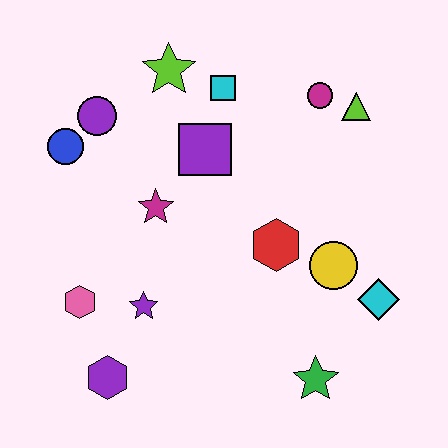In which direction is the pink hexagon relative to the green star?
The pink hexagon is to the left of the green star.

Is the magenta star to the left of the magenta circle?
Yes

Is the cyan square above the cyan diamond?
Yes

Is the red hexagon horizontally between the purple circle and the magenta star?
No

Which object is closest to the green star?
The cyan diamond is closest to the green star.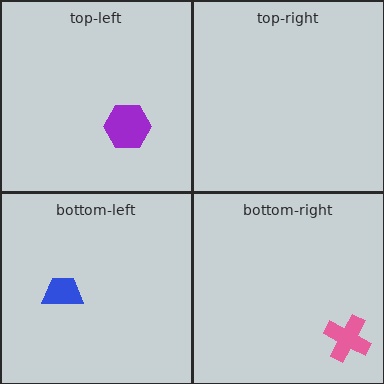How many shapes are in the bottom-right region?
1.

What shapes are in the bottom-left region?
The blue trapezoid.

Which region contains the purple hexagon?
The top-left region.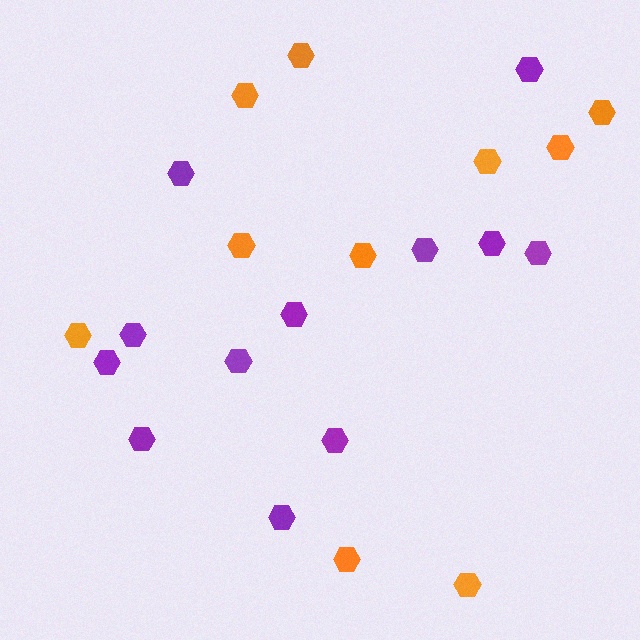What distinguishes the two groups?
There are 2 groups: one group of purple hexagons (12) and one group of orange hexagons (10).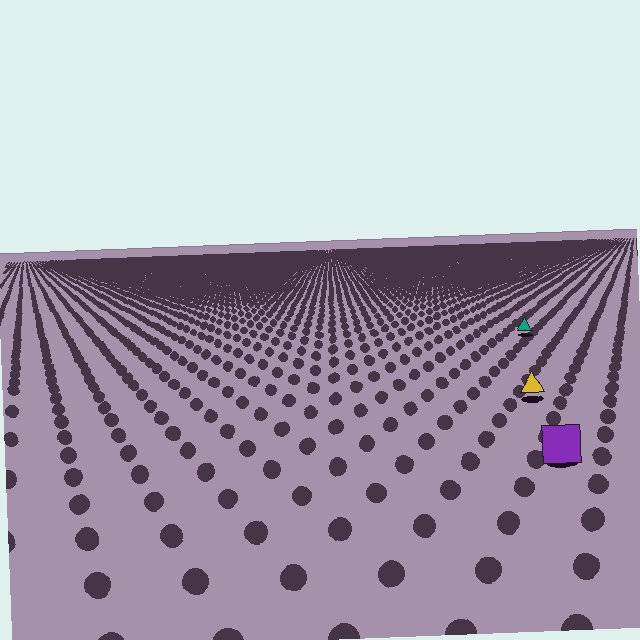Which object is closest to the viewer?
The purple square is closest. The texture marks near it are larger and more spread out.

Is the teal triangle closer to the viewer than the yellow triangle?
No. The yellow triangle is closer — you can tell from the texture gradient: the ground texture is coarser near it.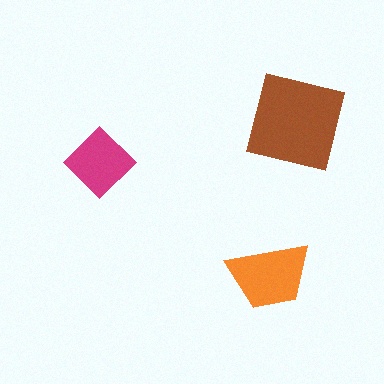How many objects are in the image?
There are 3 objects in the image.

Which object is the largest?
The brown square.